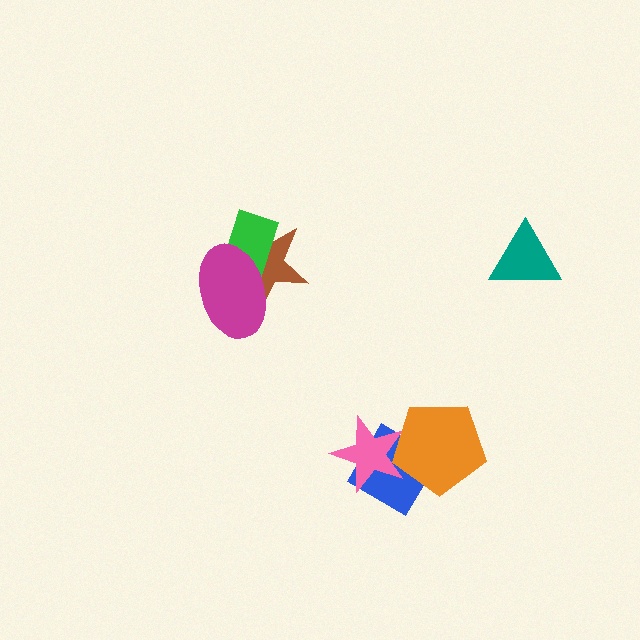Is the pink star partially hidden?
Yes, it is partially covered by another shape.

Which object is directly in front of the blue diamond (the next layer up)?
The pink star is directly in front of the blue diamond.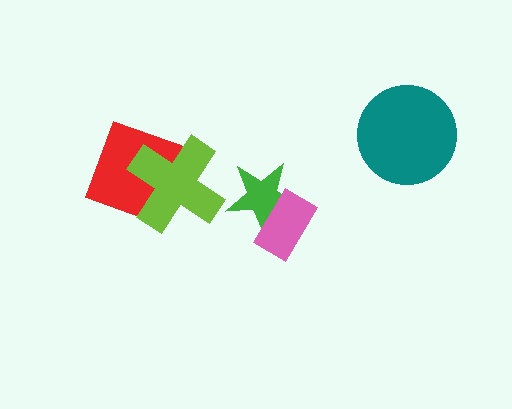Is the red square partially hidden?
Yes, it is partially covered by another shape.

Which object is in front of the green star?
The pink rectangle is in front of the green star.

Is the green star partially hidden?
Yes, it is partially covered by another shape.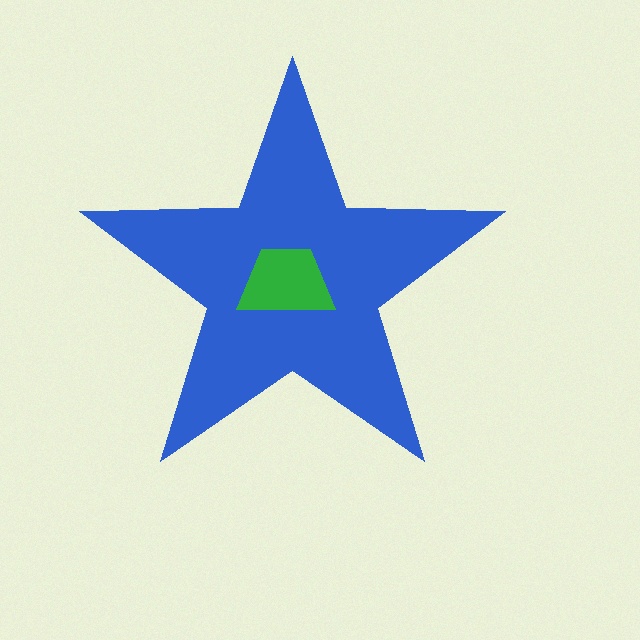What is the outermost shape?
The blue star.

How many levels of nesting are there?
2.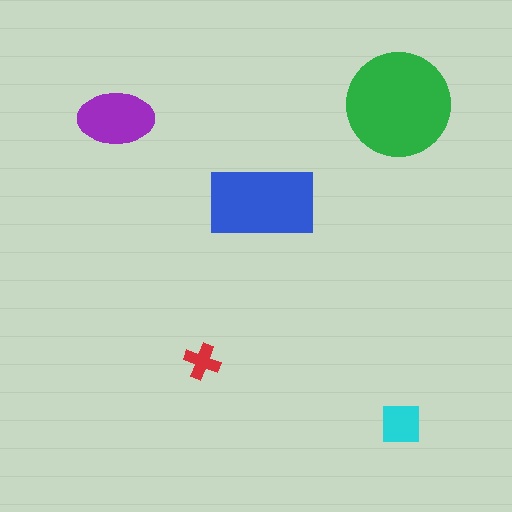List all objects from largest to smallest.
The green circle, the blue rectangle, the purple ellipse, the cyan square, the red cross.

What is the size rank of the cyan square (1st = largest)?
4th.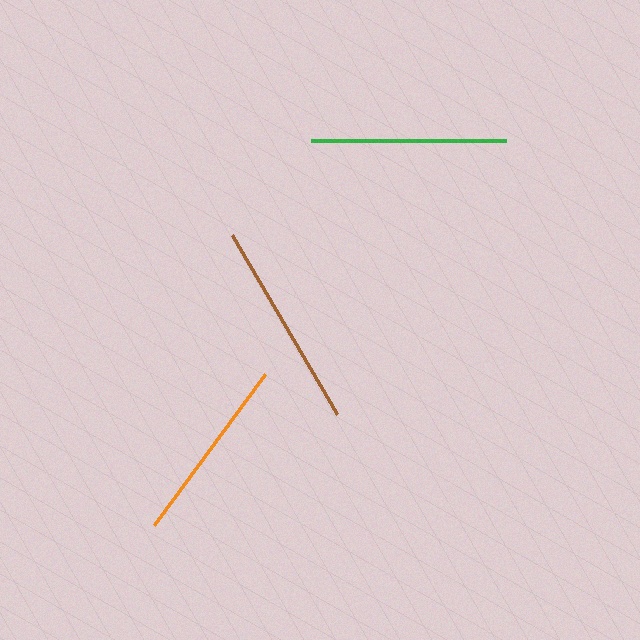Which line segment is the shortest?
The orange line is the shortest at approximately 187 pixels.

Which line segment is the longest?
The brown line is the longest at approximately 208 pixels.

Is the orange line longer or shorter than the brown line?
The brown line is longer than the orange line.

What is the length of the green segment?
The green segment is approximately 195 pixels long.